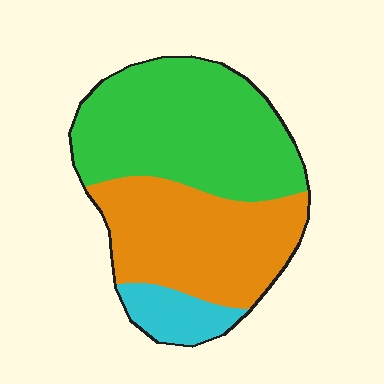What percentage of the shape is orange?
Orange covers around 40% of the shape.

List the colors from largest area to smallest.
From largest to smallest: green, orange, cyan.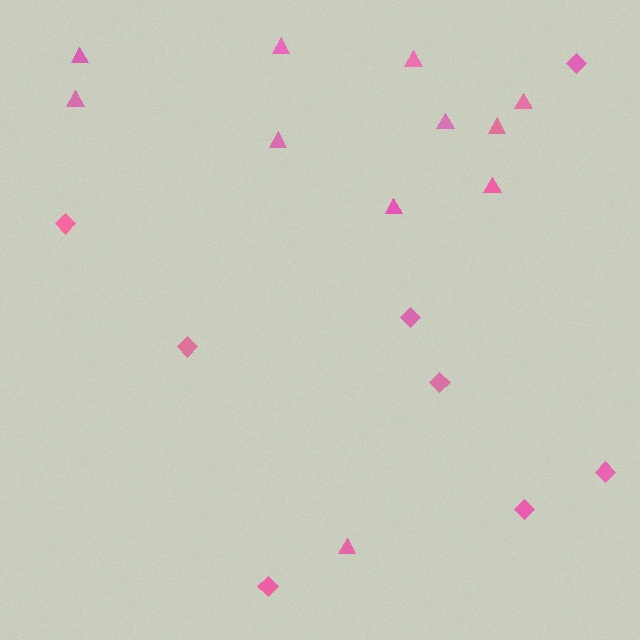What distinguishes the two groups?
There are 2 groups: one group of triangles (11) and one group of diamonds (8).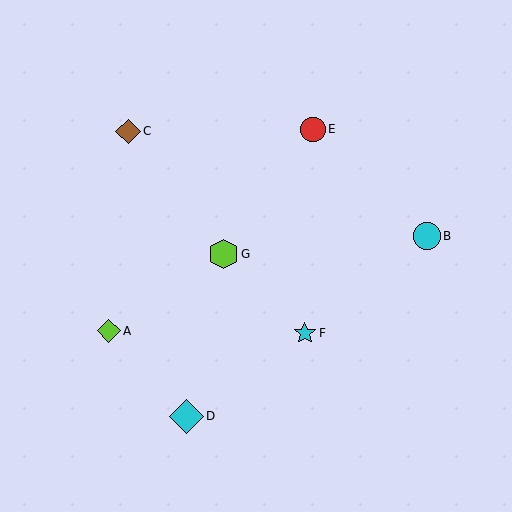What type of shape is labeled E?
Shape E is a red circle.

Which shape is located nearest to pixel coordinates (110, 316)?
The lime diamond (labeled A) at (109, 331) is nearest to that location.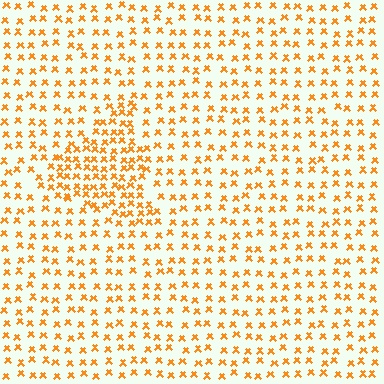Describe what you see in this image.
The image contains small orange elements arranged at two different densities. A triangle-shaped region is visible where the elements are more densely packed than the surrounding area.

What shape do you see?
I see a triangle.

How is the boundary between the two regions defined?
The boundary is defined by a change in element density (approximately 2.0x ratio). All elements are the same color, size, and shape.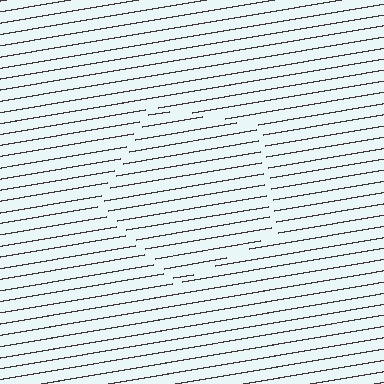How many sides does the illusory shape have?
5 sides — the line-ends trace a pentagon.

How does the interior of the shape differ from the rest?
The interior of the shape contains the same grating, shifted by half a period — the contour is defined by the phase discontinuity where line-ends from the inner and outer gratings abut.